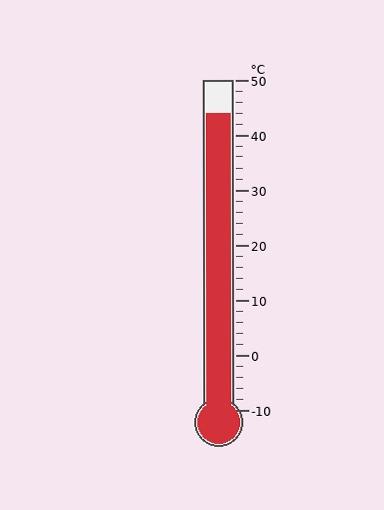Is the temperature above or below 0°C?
The temperature is above 0°C.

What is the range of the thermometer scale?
The thermometer scale ranges from -10°C to 50°C.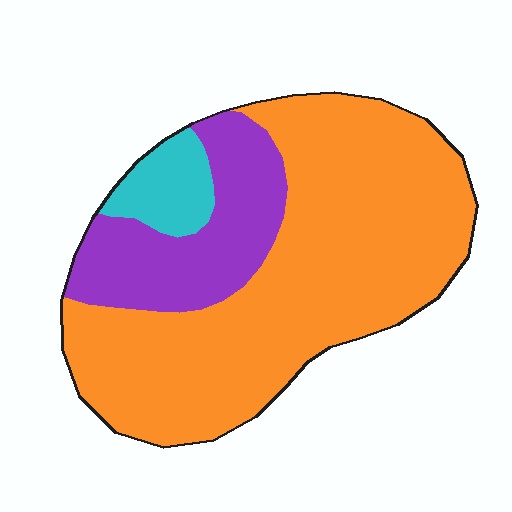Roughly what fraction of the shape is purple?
Purple takes up about one quarter (1/4) of the shape.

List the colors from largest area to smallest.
From largest to smallest: orange, purple, cyan.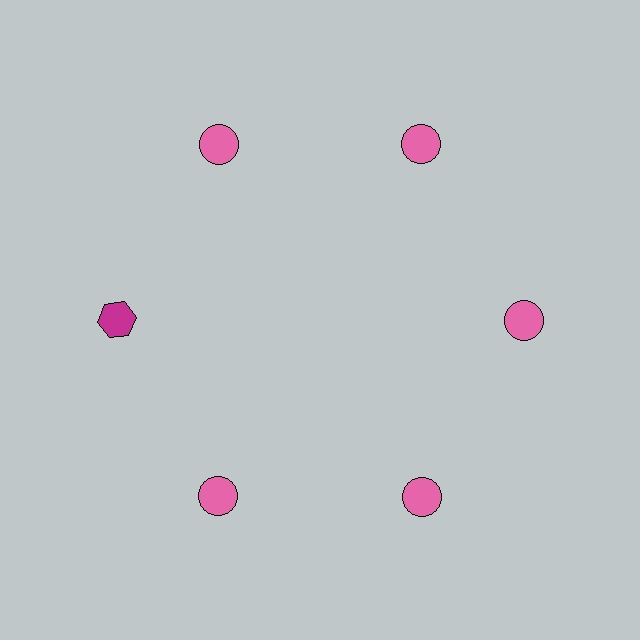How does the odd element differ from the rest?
It differs in both color (magenta instead of pink) and shape (hexagon instead of circle).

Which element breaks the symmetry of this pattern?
The magenta hexagon at roughly the 9 o'clock position breaks the symmetry. All other shapes are pink circles.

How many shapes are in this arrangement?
There are 6 shapes arranged in a ring pattern.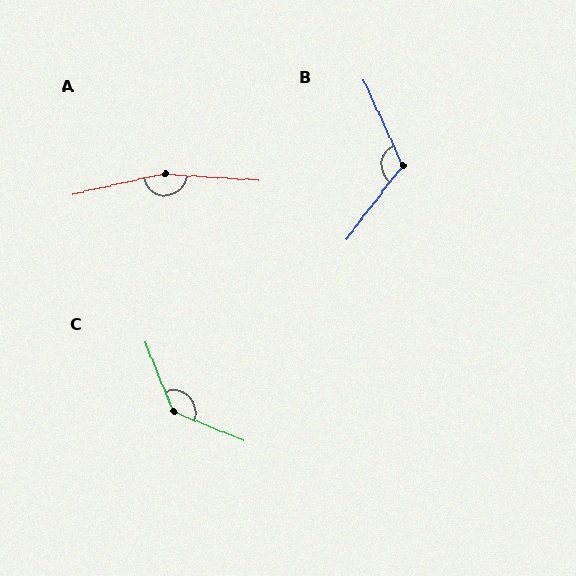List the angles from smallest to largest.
B (119°), C (134°), A (164°).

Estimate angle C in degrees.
Approximately 134 degrees.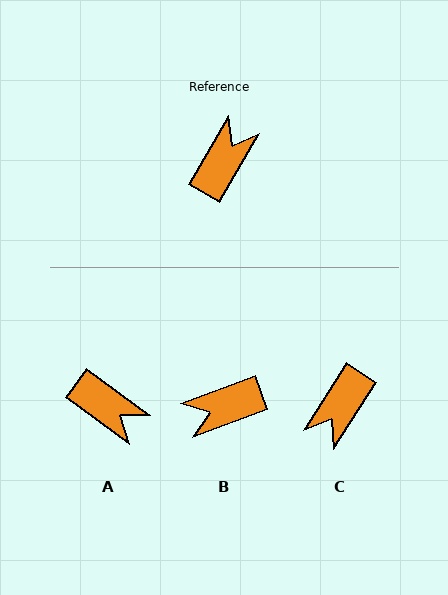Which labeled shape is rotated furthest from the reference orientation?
C, about 177 degrees away.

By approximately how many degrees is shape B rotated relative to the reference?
Approximately 141 degrees counter-clockwise.